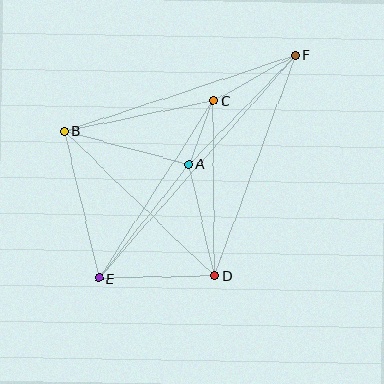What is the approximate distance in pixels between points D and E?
The distance between D and E is approximately 116 pixels.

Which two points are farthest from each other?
Points E and F are farthest from each other.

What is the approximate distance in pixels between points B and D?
The distance between B and D is approximately 208 pixels.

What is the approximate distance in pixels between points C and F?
The distance between C and F is approximately 94 pixels.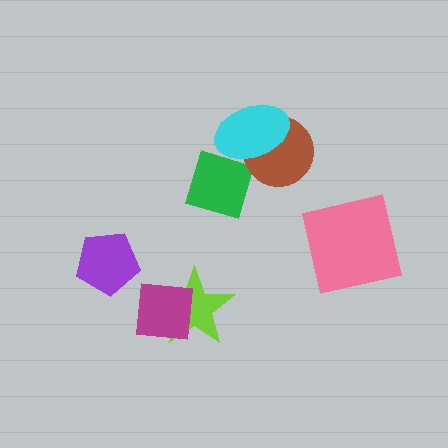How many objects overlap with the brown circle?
1 object overlaps with the brown circle.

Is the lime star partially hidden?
Yes, it is partially covered by another shape.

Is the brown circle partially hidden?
Yes, it is partially covered by another shape.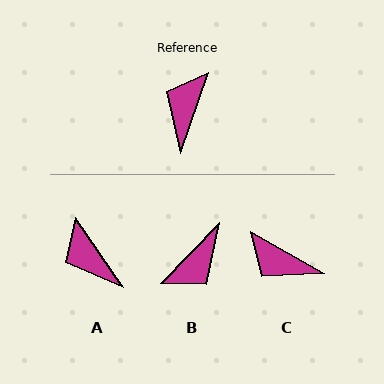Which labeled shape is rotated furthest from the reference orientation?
B, about 154 degrees away.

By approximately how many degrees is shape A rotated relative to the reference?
Approximately 53 degrees counter-clockwise.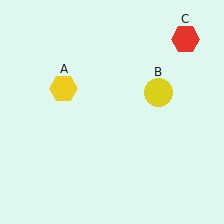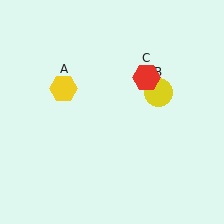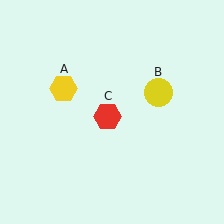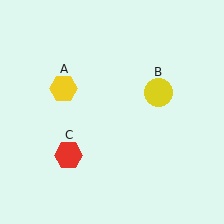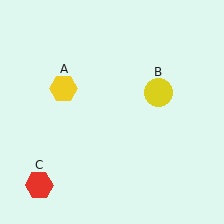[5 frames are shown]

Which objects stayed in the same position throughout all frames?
Yellow hexagon (object A) and yellow circle (object B) remained stationary.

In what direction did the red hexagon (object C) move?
The red hexagon (object C) moved down and to the left.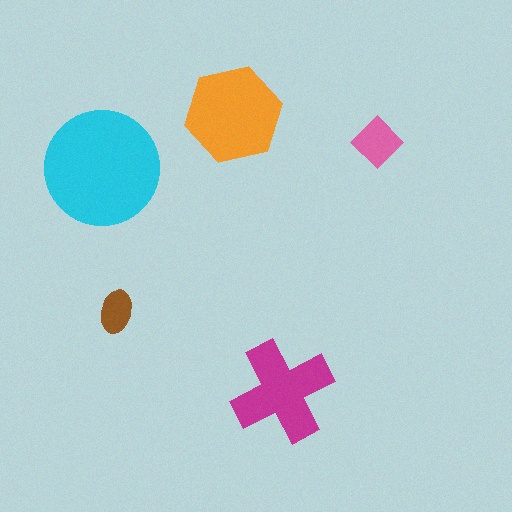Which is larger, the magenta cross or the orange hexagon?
The orange hexagon.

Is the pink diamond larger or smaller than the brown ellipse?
Larger.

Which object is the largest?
The cyan circle.